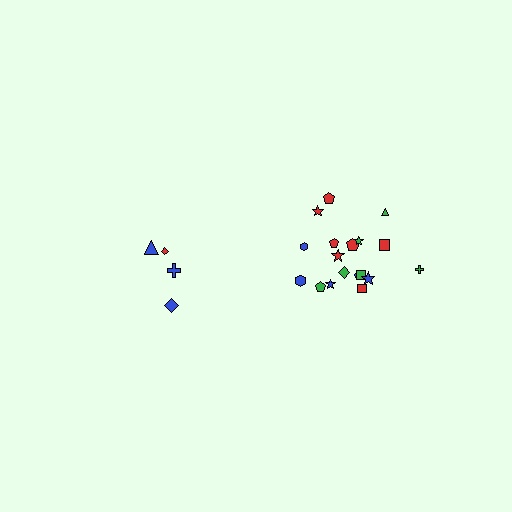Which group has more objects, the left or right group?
The right group.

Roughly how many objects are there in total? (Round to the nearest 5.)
Roughly 20 objects in total.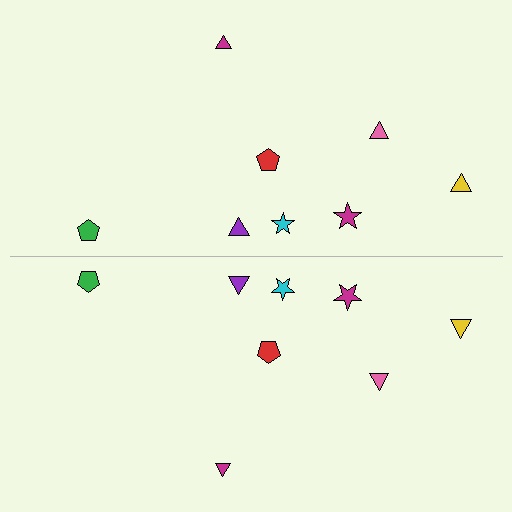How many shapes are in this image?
There are 16 shapes in this image.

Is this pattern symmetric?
Yes, this pattern has bilateral (reflection) symmetry.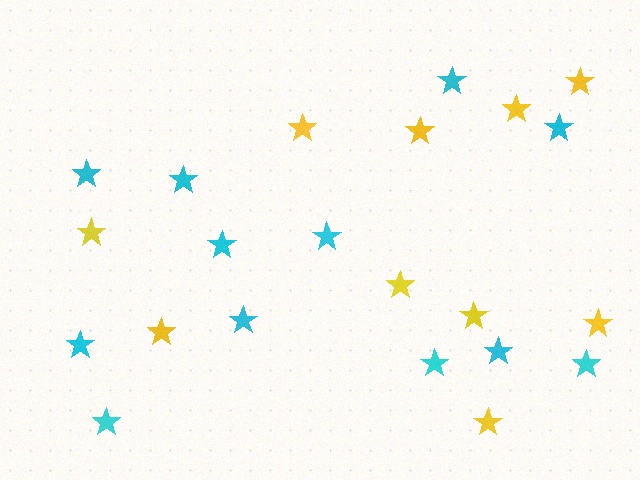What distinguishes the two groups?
There are 2 groups: one group of cyan stars (12) and one group of yellow stars (10).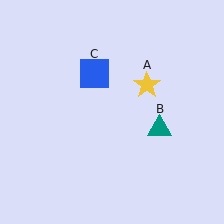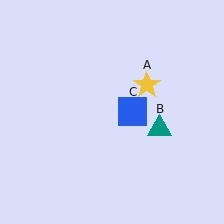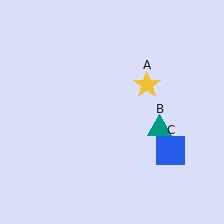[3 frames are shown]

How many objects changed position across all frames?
1 object changed position: blue square (object C).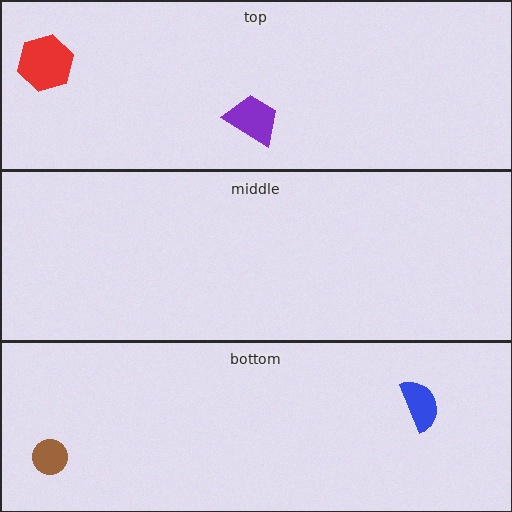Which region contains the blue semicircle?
The bottom region.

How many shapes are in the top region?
2.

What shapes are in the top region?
The red hexagon, the purple trapezoid.